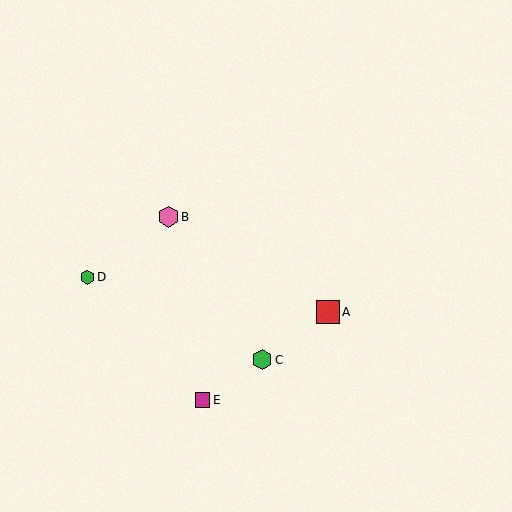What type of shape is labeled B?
Shape B is a pink hexagon.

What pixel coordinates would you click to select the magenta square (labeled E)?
Click at (203, 400) to select the magenta square E.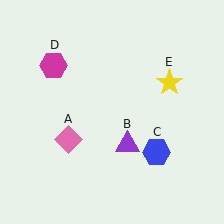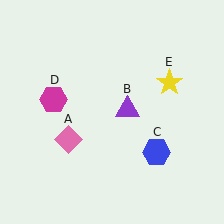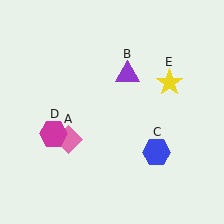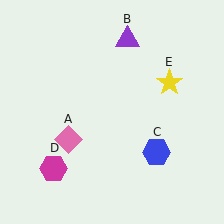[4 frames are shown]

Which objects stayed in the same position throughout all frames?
Pink diamond (object A) and blue hexagon (object C) and yellow star (object E) remained stationary.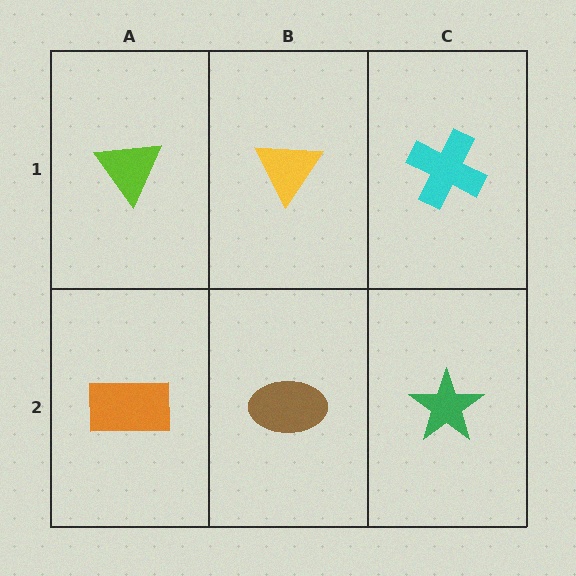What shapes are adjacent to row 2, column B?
A yellow triangle (row 1, column B), an orange rectangle (row 2, column A), a green star (row 2, column C).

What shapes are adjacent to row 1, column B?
A brown ellipse (row 2, column B), a lime triangle (row 1, column A), a cyan cross (row 1, column C).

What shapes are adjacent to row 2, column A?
A lime triangle (row 1, column A), a brown ellipse (row 2, column B).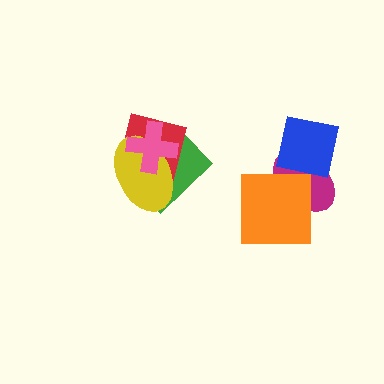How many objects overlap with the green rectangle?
3 objects overlap with the green rectangle.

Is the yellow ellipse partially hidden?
Yes, it is partially covered by another shape.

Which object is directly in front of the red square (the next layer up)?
The yellow ellipse is directly in front of the red square.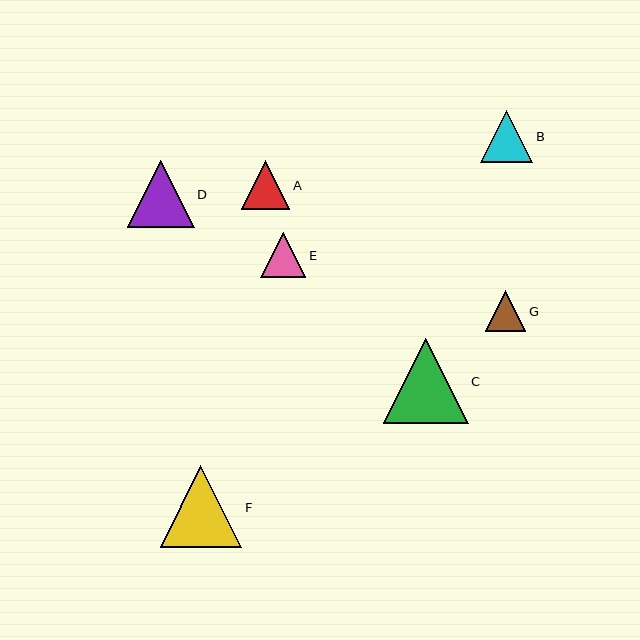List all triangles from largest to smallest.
From largest to smallest: C, F, D, B, A, E, G.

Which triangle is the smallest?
Triangle G is the smallest with a size of approximately 41 pixels.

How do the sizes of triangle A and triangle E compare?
Triangle A and triangle E are approximately the same size.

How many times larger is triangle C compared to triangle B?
Triangle C is approximately 1.6 times the size of triangle B.